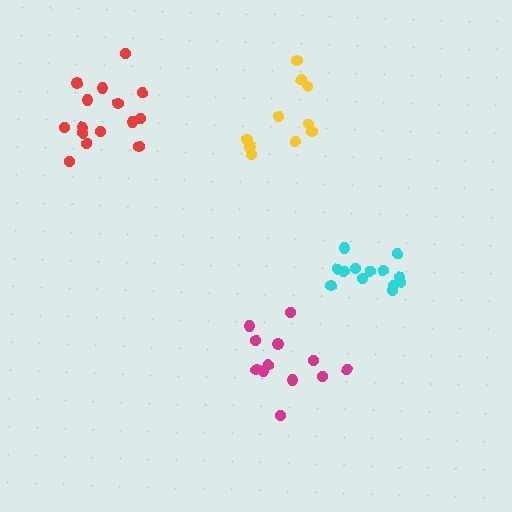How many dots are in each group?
Group 1: 10 dots, Group 2: 13 dots, Group 3: 15 dots, Group 4: 12 dots (50 total).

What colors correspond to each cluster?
The clusters are colored: yellow, cyan, red, magenta.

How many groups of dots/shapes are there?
There are 4 groups.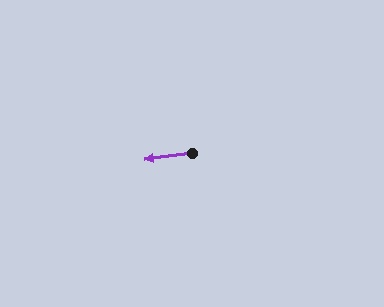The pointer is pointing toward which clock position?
Roughly 9 o'clock.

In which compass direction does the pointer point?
West.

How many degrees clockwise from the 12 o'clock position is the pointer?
Approximately 263 degrees.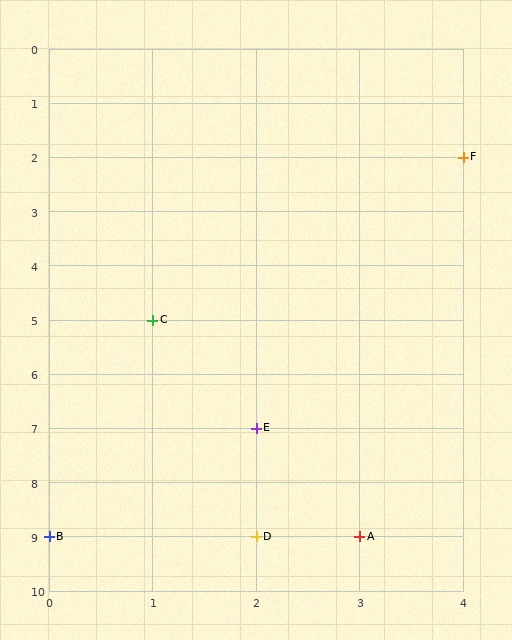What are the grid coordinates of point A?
Point A is at grid coordinates (3, 9).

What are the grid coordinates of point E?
Point E is at grid coordinates (2, 7).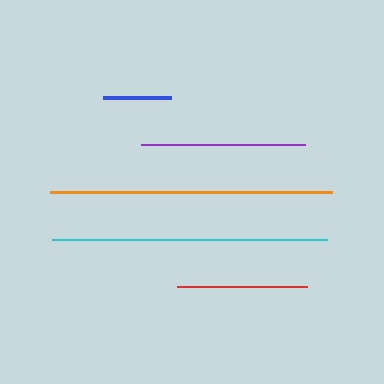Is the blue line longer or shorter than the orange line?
The orange line is longer than the blue line.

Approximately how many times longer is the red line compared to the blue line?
The red line is approximately 1.9 times the length of the blue line.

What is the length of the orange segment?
The orange segment is approximately 282 pixels long.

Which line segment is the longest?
The orange line is the longest at approximately 282 pixels.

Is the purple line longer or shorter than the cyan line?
The cyan line is longer than the purple line.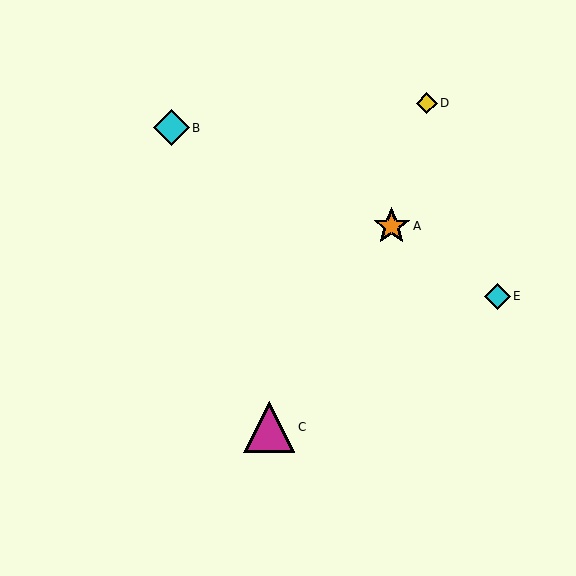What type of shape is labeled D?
Shape D is a yellow diamond.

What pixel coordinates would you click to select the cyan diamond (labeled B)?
Click at (171, 128) to select the cyan diamond B.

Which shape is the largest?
The magenta triangle (labeled C) is the largest.